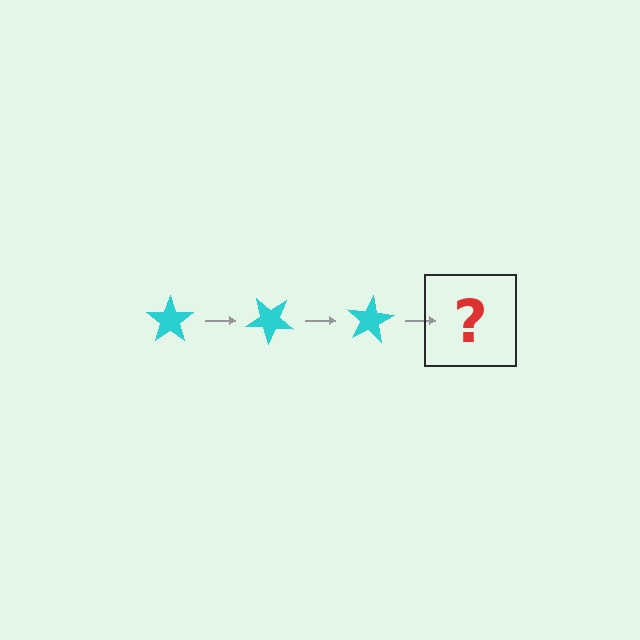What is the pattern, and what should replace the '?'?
The pattern is that the star rotates 40 degrees each step. The '?' should be a cyan star rotated 120 degrees.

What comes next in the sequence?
The next element should be a cyan star rotated 120 degrees.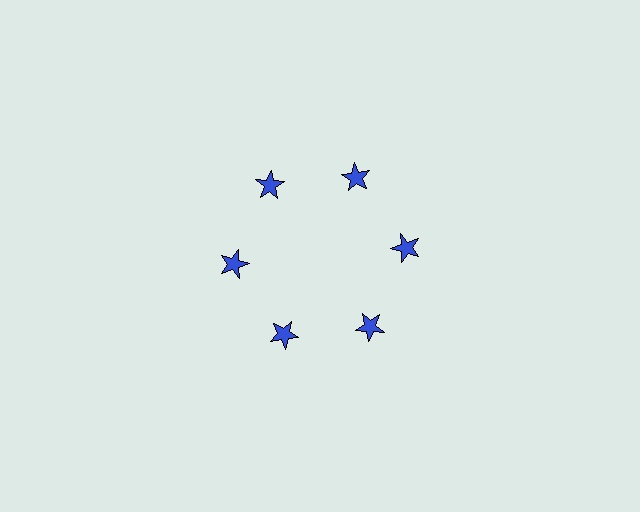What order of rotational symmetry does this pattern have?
This pattern has 6-fold rotational symmetry.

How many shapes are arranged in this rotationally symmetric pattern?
There are 6 shapes, arranged in 6 groups of 1.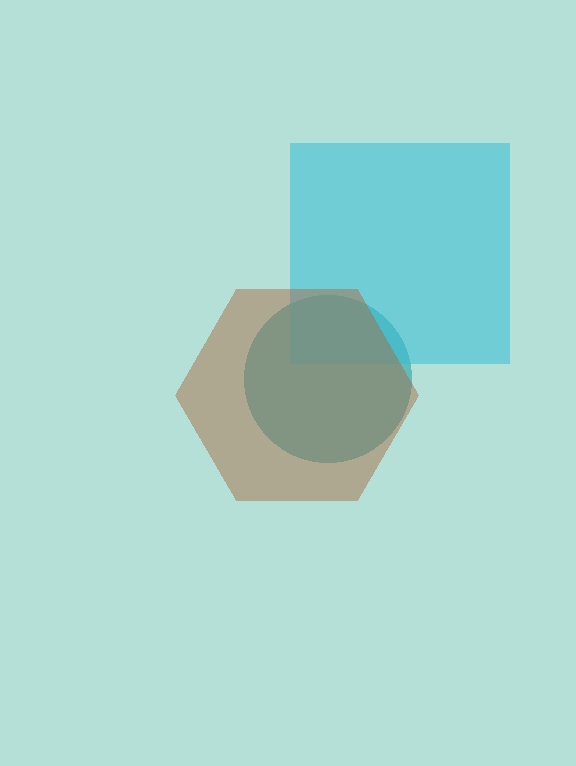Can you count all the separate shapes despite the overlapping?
Yes, there are 3 separate shapes.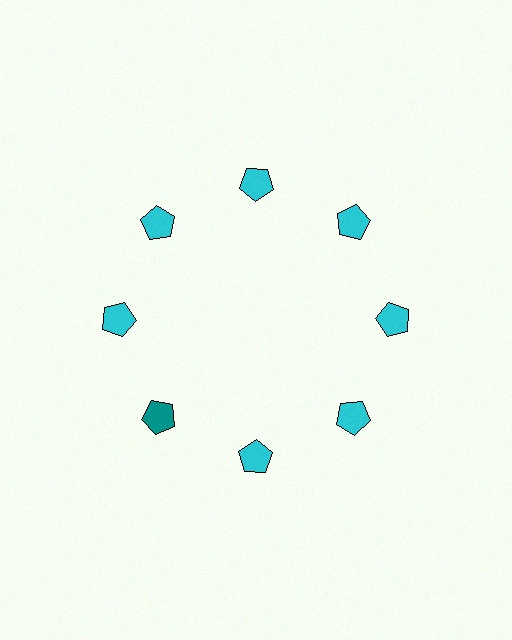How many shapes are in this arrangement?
There are 8 shapes arranged in a ring pattern.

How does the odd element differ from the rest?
It has a different color: teal instead of cyan.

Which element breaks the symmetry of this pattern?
The teal pentagon at roughly the 8 o'clock position breaks the symmetry. All other shapes are cyan pentagons.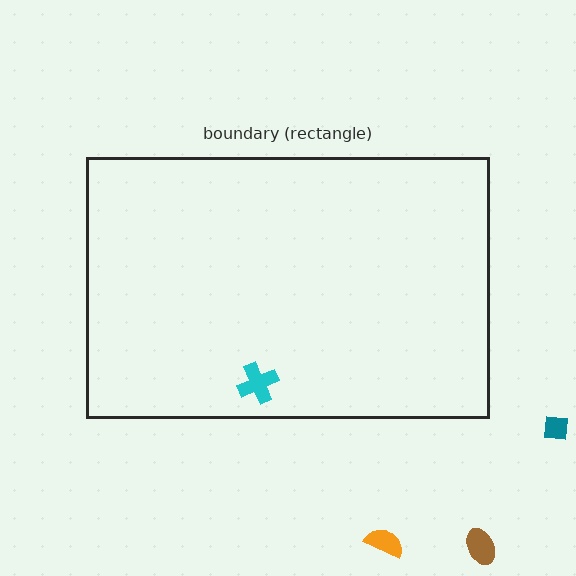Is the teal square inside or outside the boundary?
Outside.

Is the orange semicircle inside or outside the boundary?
Outside.